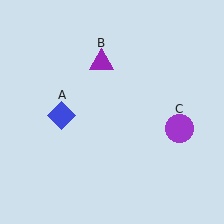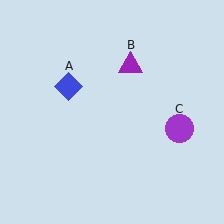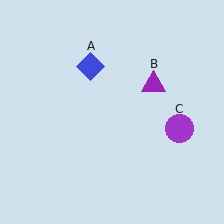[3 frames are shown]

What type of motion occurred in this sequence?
The blue diamond (object A), purple triangle (object B) rotated clockwise around the center of the scene.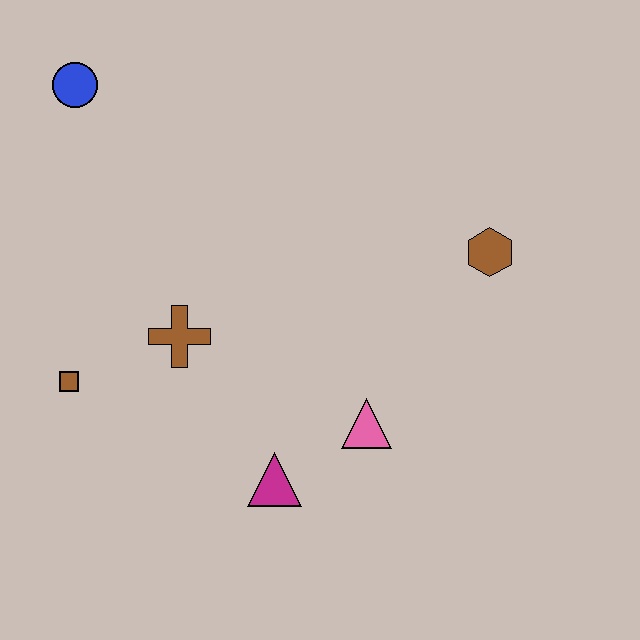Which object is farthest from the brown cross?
The brown hexagon is farthest from the brown cross.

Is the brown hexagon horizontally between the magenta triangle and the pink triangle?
No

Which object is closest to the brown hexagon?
The pink triangle is closest to the brown hexagon.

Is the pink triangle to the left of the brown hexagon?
Yes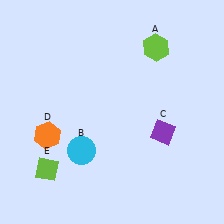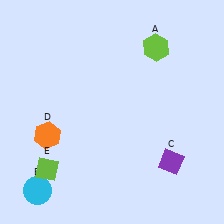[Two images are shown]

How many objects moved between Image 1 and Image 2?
2 objects moved between the two images.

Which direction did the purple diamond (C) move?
The purple diamond (C) moved down.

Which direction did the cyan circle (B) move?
The cyan circle (B) moved left.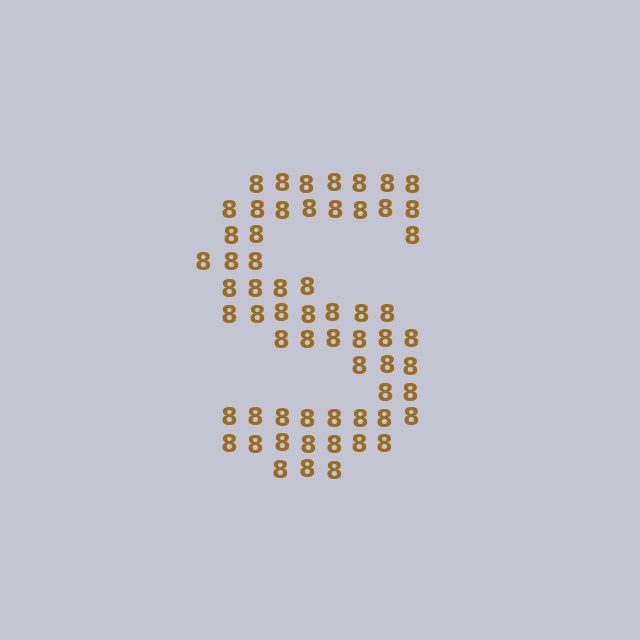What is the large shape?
The large shape is the letter S.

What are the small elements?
The small elements are digit 8's.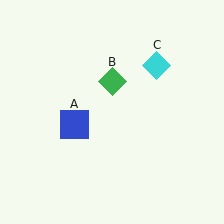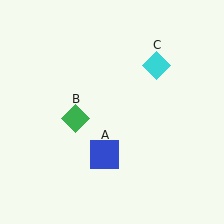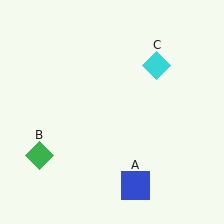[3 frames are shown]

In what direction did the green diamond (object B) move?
The green diamond (object B) moved down and to the left.